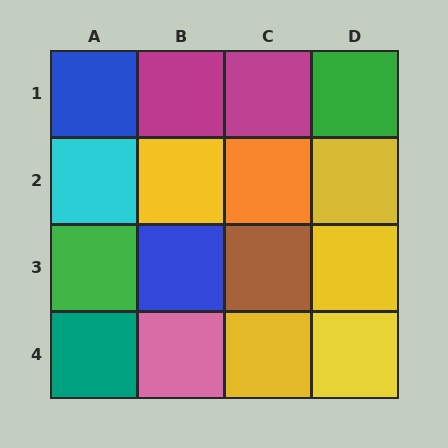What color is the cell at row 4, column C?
Yellow.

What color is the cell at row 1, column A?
Blue.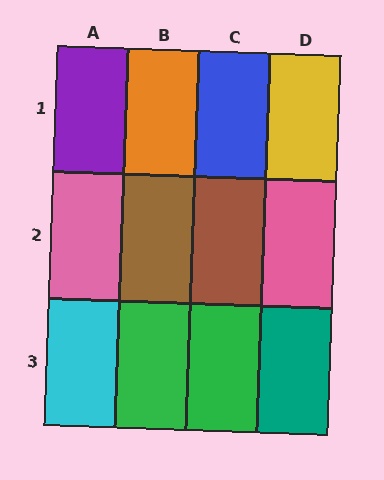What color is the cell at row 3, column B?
Green.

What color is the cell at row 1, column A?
Purple.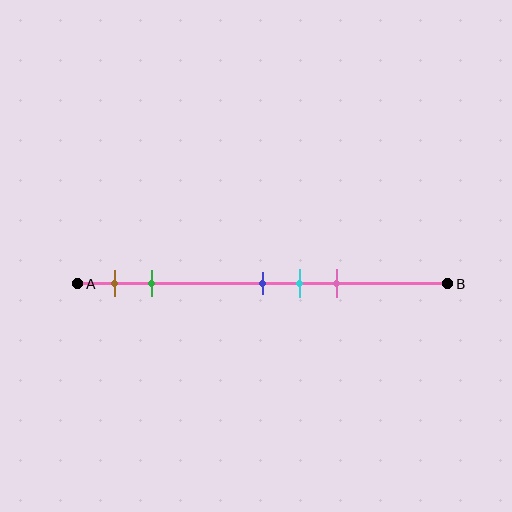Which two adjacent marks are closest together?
The blue and cyan marks are the closest adjacent pair.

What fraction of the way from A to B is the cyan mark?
The cyan mark is approximately 60% (0.6) of the way from A to B.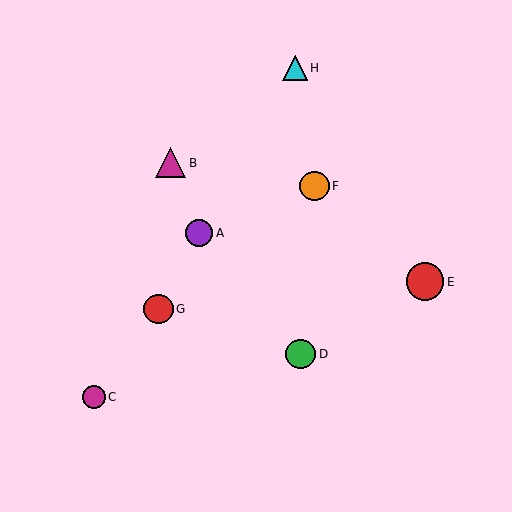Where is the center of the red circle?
The center of the red circle is at (158, 309).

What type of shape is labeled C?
Shape C is a magenta circle.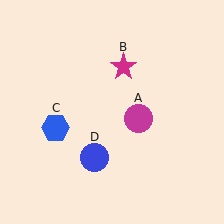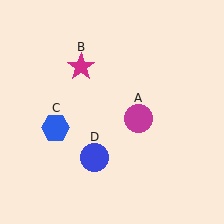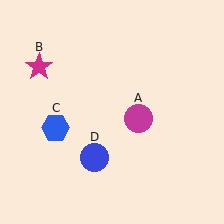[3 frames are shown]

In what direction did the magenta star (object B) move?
The magenta star (object B) moved left.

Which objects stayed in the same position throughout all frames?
Magenta circle (object A) and blue hexagon (object C) and blue circle (object D) remained stationary.